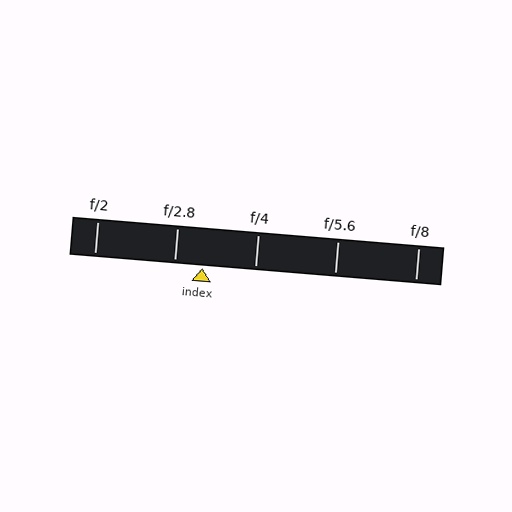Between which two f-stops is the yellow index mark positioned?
The index mark is between f/2.8 and f/4.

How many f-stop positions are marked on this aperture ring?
There are 5 f-stop positions marked.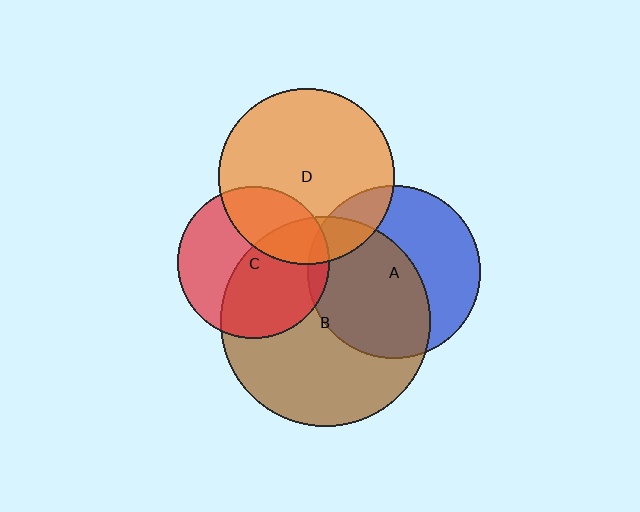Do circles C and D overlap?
Yes.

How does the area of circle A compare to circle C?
Approximately 1.3 times.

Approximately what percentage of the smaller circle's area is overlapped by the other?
Approximately 30%.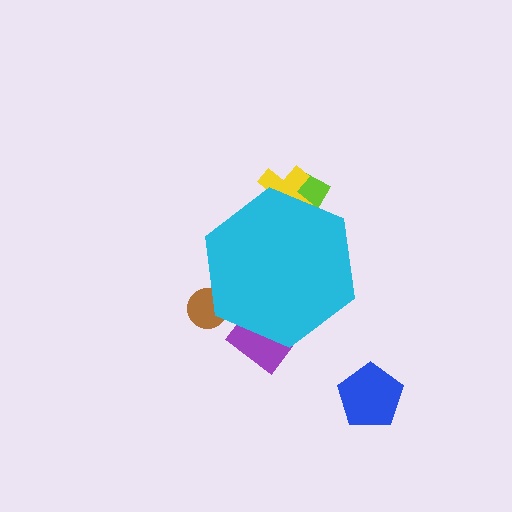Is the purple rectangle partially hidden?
Yes, the purple rectangle is partially hidden behind the cyan hexagon.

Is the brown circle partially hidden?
Yes, the brown circle is partially hidden behind the cyan hexagon.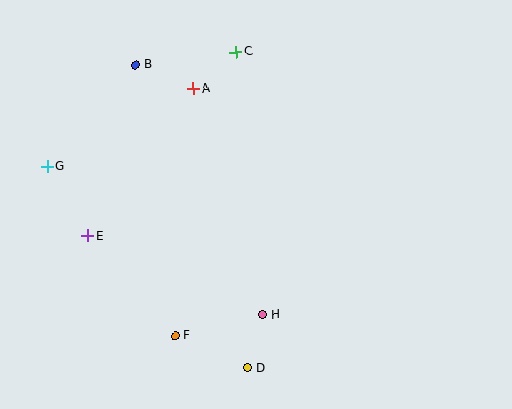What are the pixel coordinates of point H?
Point H is at (263, 315).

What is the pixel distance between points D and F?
The distance between D and F is 79 pixels.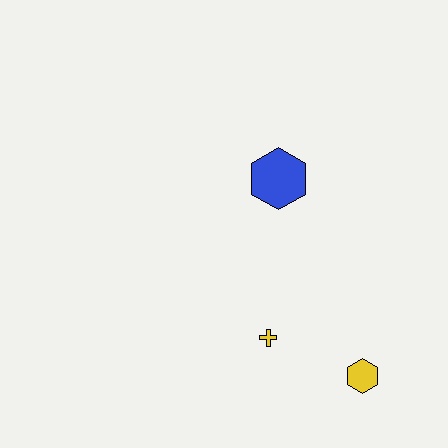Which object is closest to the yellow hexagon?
The yellow cross is closest to the yellow hexagon.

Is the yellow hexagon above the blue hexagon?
No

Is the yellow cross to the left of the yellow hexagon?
Yes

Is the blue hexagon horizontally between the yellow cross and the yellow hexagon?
Yes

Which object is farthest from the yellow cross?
The blue hexagon is farthest from the yellow cross.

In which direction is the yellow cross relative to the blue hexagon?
The yellow cross is below the blue hexagon.